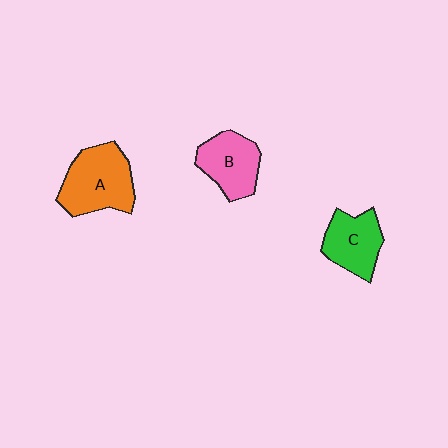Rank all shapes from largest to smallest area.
From largest to smallest: A (orange), B (pink), C (green).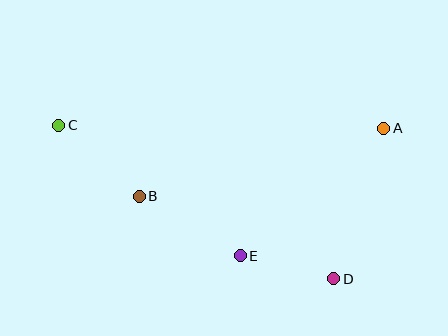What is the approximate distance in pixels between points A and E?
The distance between A and E is approximately 192 pixels.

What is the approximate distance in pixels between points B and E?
The distance between B and E is approximately 117 pixels.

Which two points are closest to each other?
Points D and E are closest to each other.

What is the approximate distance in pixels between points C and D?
The distance between C and D is approximately 315 pixels.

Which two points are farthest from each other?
Points A and C are farthest from each other.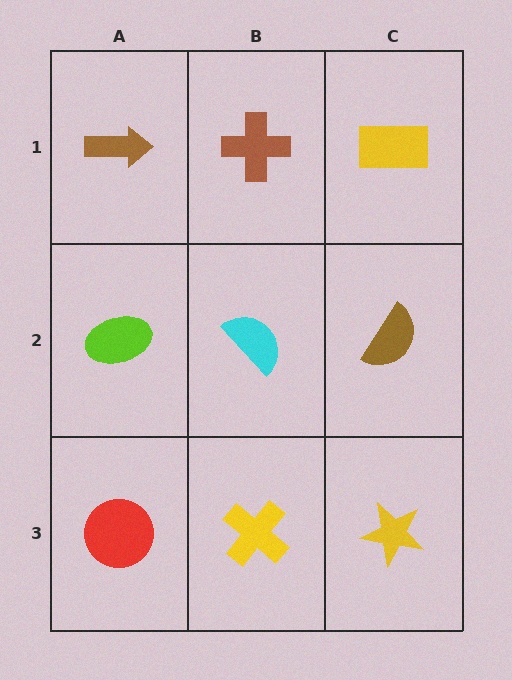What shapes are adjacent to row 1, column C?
A brown semicircle (row 2, column C), a brown cross (row 1, column B).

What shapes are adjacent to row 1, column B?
A cyan semicircle (row 2, column B), a brown arrow (row 1, column A), a yellow rectangle (row 1, column C).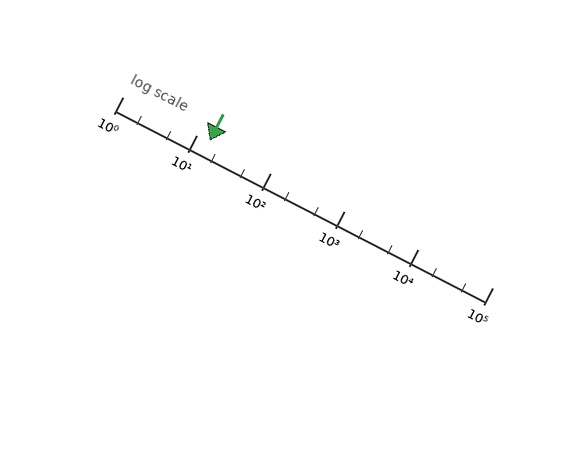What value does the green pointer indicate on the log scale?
The pointer indicates approximately 15.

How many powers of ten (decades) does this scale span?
The scale spans 5 decades, from 1 to 100000.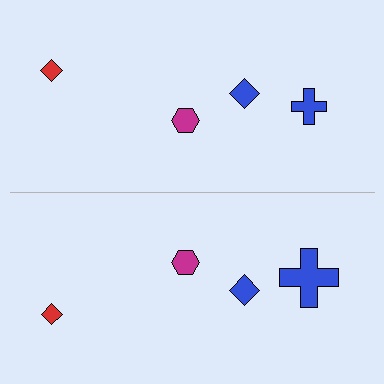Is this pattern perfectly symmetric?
No, the pattern is not perfectly symmetric. The blue cross on the bottom side has a different size than its mirror counterpart.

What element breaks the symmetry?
The blue cross on the bottom side has a different size than its mirror counterpart.